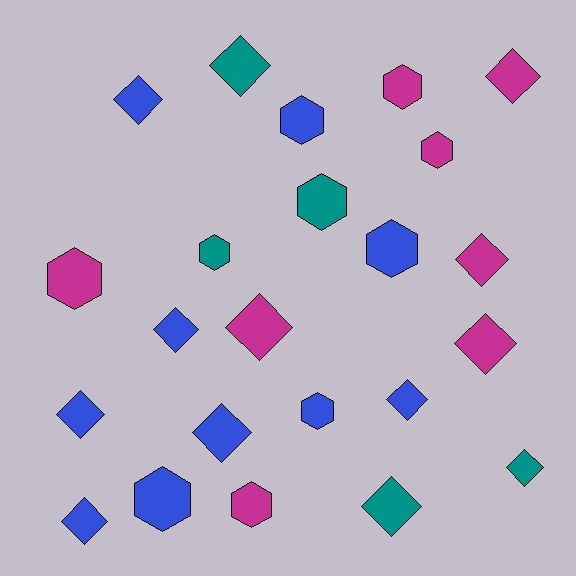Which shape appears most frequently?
Diamond, with 13 objects.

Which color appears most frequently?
Blue, with 10 objects.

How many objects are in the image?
There are 23 objects.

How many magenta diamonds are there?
There are 4 magenta diamonds.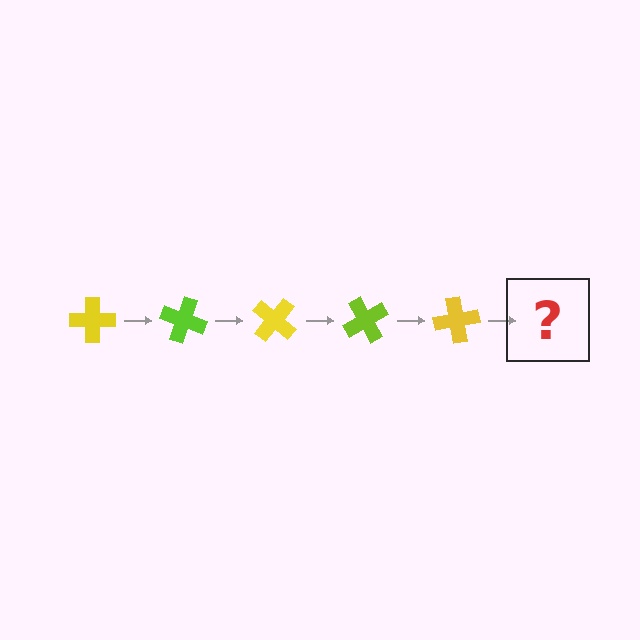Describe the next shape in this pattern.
It should be a lime cross, rotated 100 degrees from the start.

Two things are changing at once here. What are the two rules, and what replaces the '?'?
The two rules are that it rotates 20 degrees each step and the color cycles through yellow and lime. The '?' should be a lime cross, rotated 100 degrees from the start.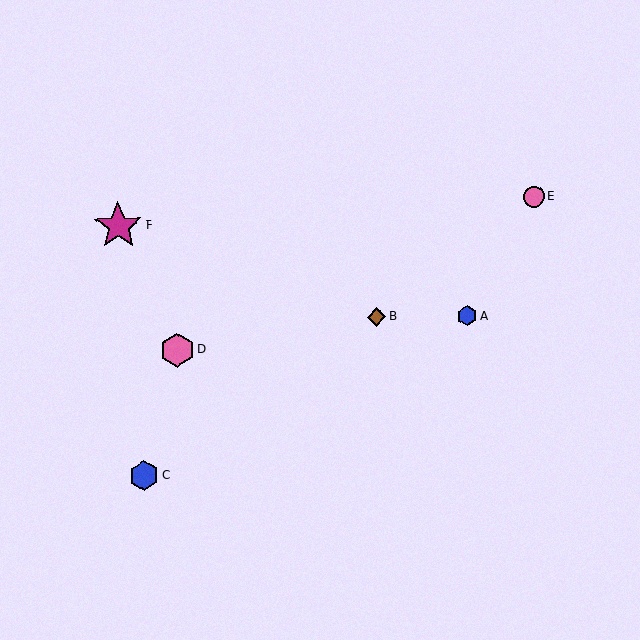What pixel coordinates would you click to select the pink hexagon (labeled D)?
Click at (177, 350) to select the pink hexagon D.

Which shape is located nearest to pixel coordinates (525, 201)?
The pink circle (labeled E) at (534, 196) is nearest to that location.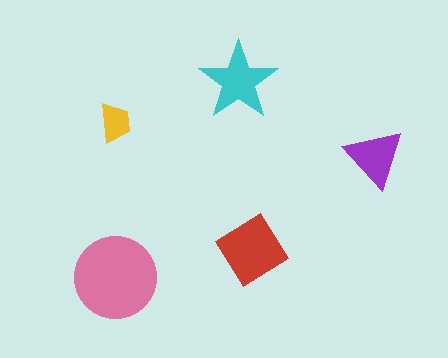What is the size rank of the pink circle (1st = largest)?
1st.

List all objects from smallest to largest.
The yellow trapezoid, the purple triangle, the cyan star, the red diamond, the pink circle.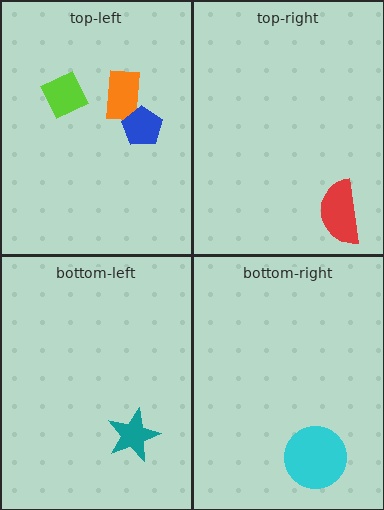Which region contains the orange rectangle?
The top-left region.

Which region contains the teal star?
The bottom-left region.